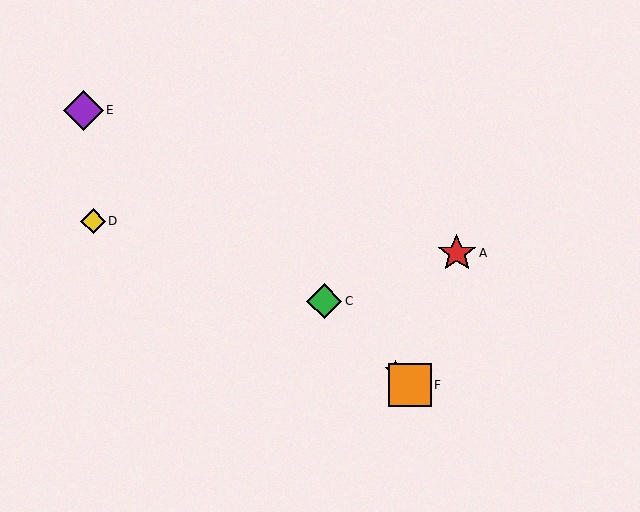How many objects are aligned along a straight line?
3 objects (B, C, F) are aligned along a straight line.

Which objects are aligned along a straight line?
Objects B, C, F are aligned along a straight line.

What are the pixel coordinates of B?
Object B is at (395, 371).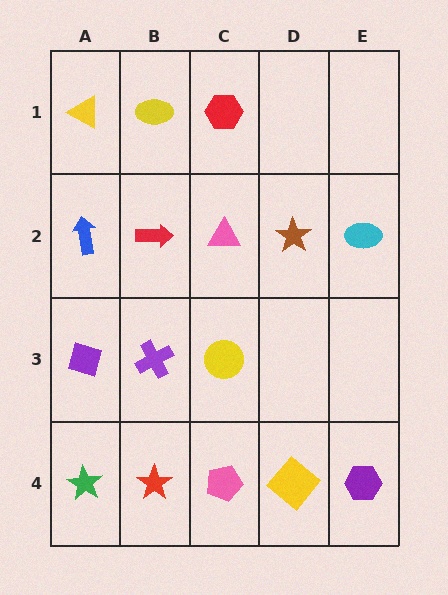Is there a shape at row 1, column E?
No, that cell is empty.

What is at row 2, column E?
A cyan ellipse.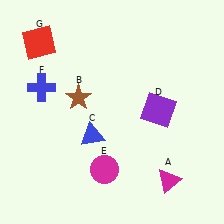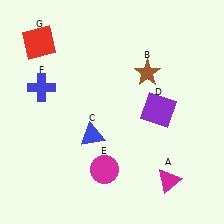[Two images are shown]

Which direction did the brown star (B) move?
The brown star (B) moved right.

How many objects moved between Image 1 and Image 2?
1 object moved between the two images.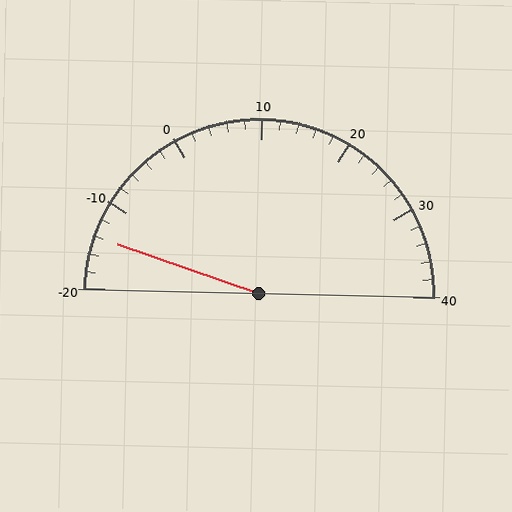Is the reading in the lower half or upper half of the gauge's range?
The reading is in the lower half of the range (-20 to 40).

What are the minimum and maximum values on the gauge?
The gauge ranges from -20 to 40.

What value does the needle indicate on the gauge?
The needle indicates approximately -14.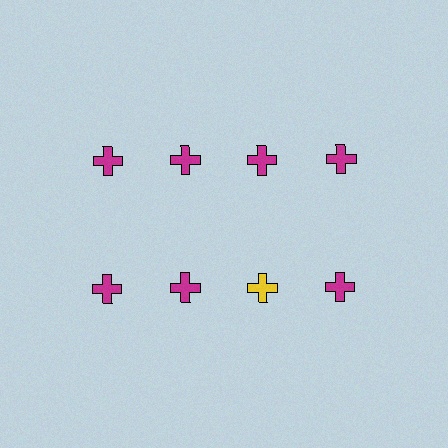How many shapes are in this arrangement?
There are 8 shapes arranged in a grid pattern.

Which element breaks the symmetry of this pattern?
The yellow cross in the second row, center column breaks the symmetry. All other shapes are magenta crosses.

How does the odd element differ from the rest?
It has a different color: yellow instead of magenta.